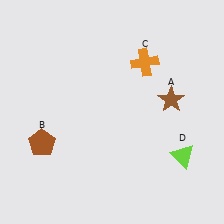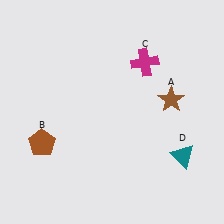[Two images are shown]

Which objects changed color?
C changed from orange to magenta. D changed from lime to teal.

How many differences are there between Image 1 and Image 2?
There are 2 differences between the two images.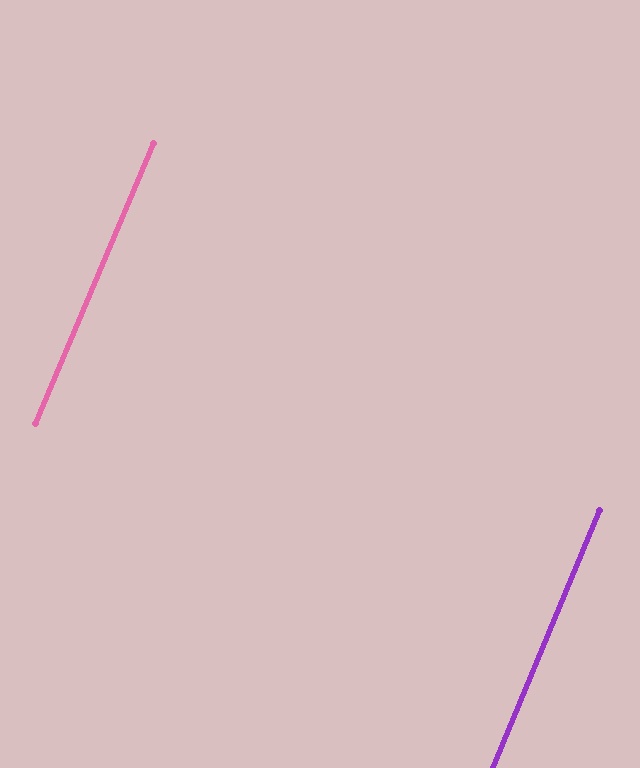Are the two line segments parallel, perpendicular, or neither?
Parallel — their directions differ by only 0.3°.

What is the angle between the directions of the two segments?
Approximately 0 degrees.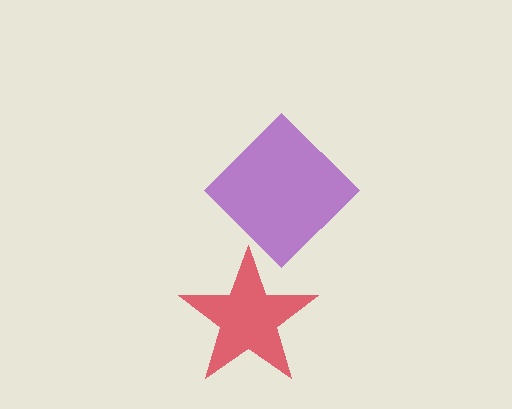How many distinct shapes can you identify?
There are 2 distinct shapes: a red star, a purple diamond.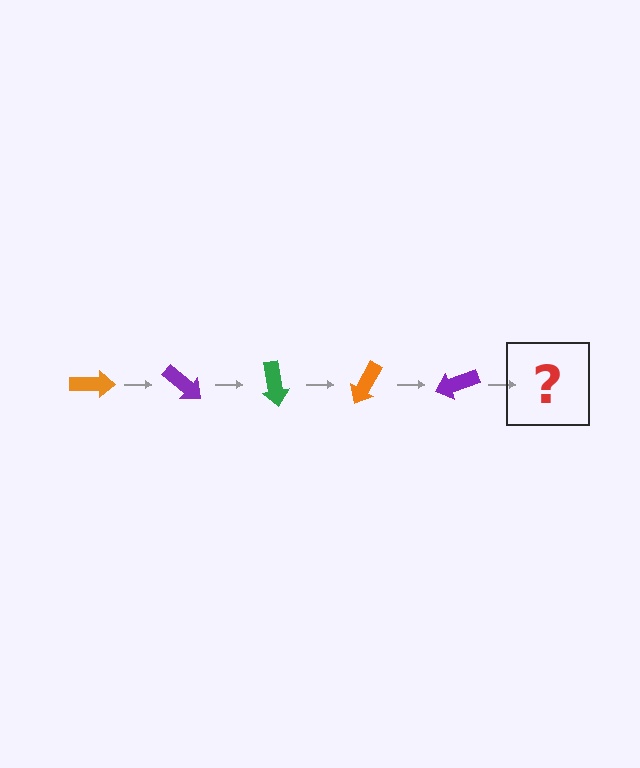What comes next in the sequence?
The next element should be a green arrow, rotated 200 degrees from the start.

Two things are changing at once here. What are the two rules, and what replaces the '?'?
The two rules are that it rotates 40 degrees each step and the color cycles through orange, purple, and green. The '?' should be a green arrow, rotated 200 degrees from the start.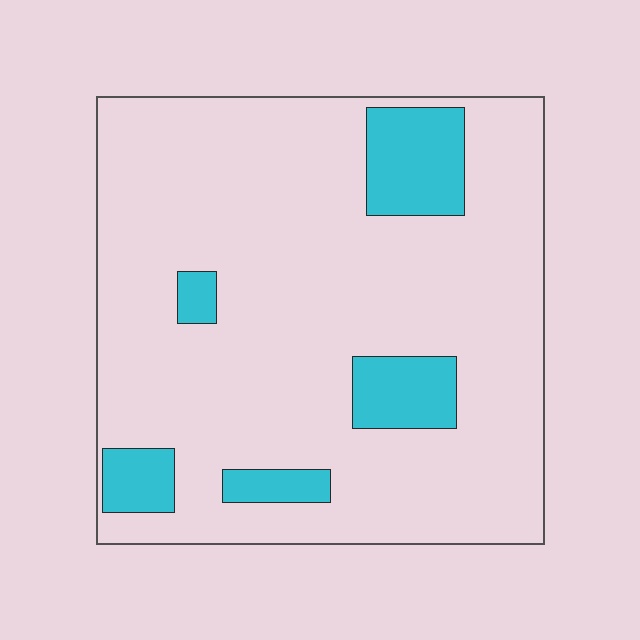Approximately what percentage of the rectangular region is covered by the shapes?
Approximately 15%.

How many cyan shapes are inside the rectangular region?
5.